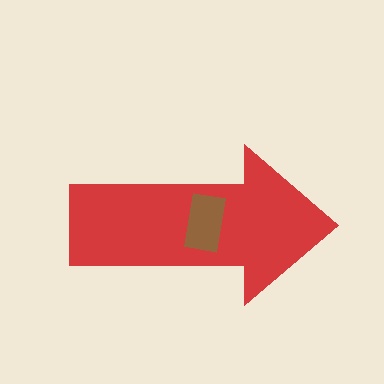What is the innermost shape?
The brown rectangle.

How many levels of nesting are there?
2.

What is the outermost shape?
The red arrow.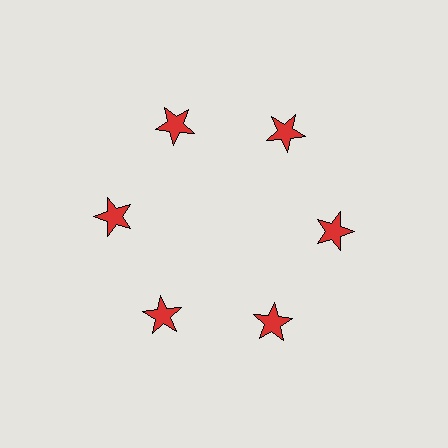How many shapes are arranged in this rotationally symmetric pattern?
There are 6 shapes, arranged in 6 groups of 1.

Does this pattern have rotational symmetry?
Yes, this pattern has 6-fold rotational symmetry. It looks the same after rotating 60 degrees around the center.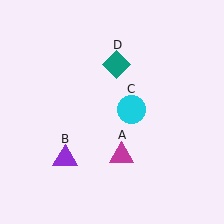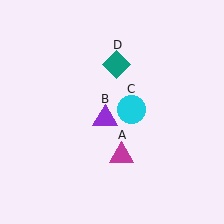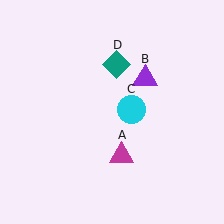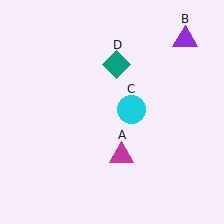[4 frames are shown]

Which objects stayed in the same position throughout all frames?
Magenta triangle (object A) and cyan circle (object C) and teal diamond (object D) remained stationary.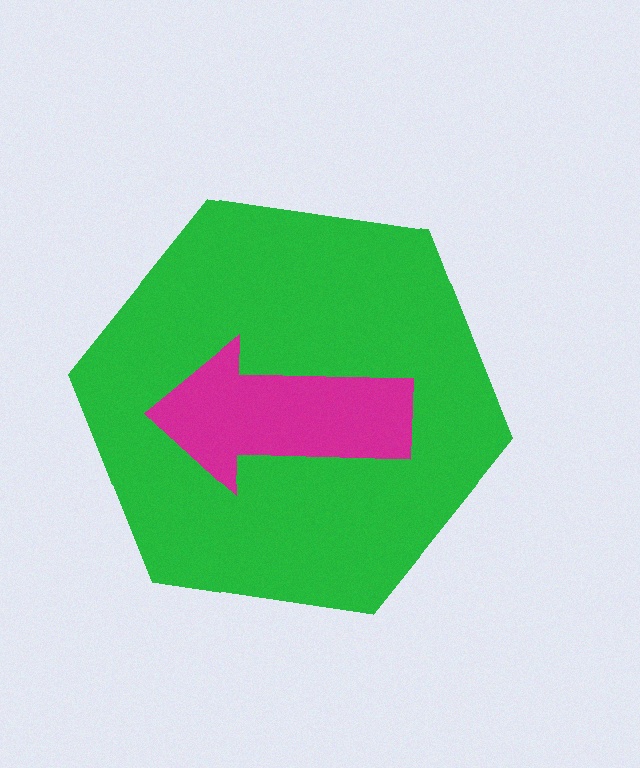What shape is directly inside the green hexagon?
The magenta arrow.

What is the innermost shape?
The magenta arrow.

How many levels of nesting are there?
2.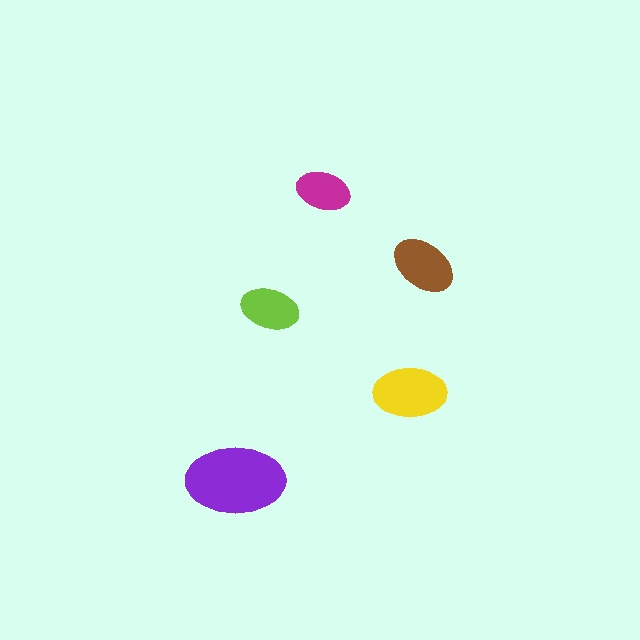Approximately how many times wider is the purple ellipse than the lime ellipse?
About 1.5 times wider.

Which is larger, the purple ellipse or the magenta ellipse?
The purple one.